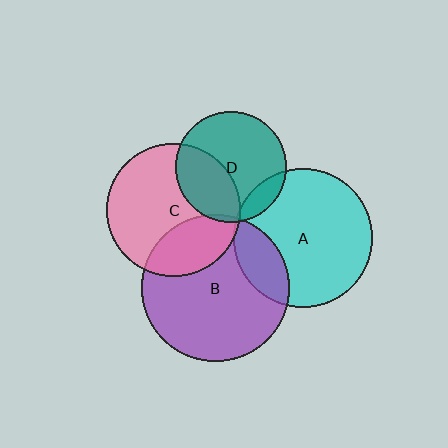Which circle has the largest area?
Circle B (purple).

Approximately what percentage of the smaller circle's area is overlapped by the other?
Approximately 10%.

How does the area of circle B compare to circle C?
Approximately 1.2 times.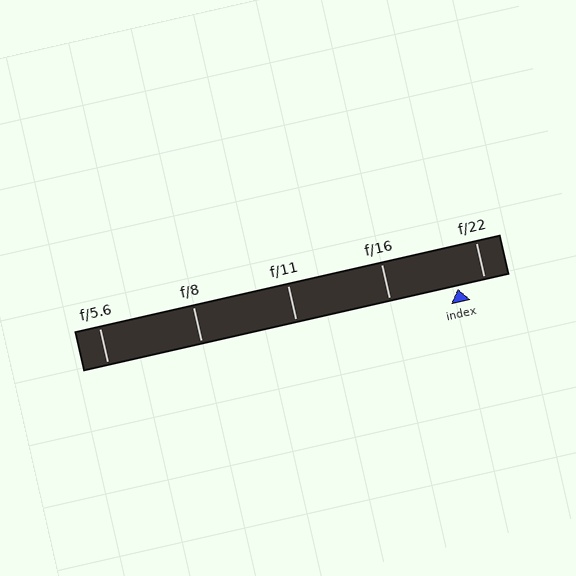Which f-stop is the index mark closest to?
The index mark is closest to f/22.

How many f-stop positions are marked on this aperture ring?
There are 5 f-stop positions marked.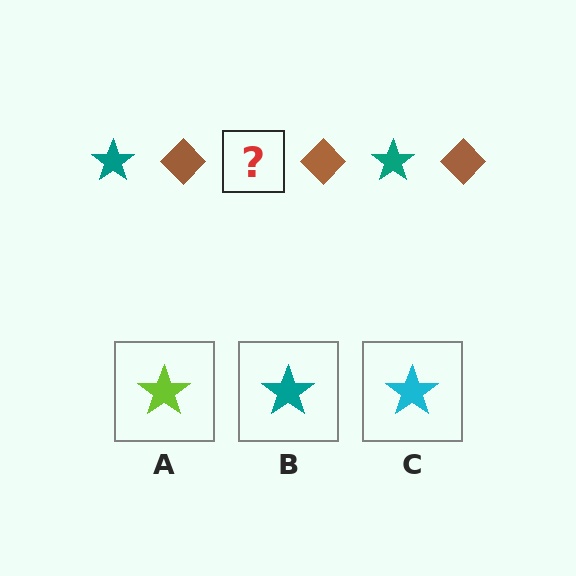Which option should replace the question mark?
Option B.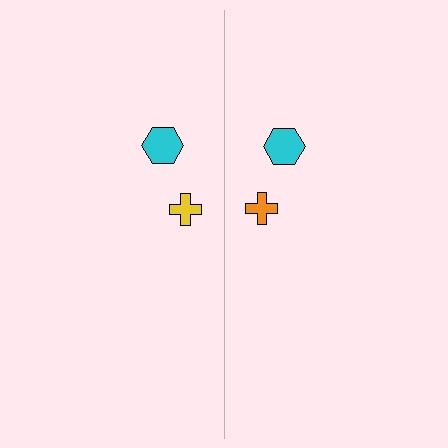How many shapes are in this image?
There are 4 shapes in this image.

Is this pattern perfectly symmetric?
No, the pattern is not perfectly symmetric. The orange cross on the right side breaks the symmetry — its mirror counterpart is yellow.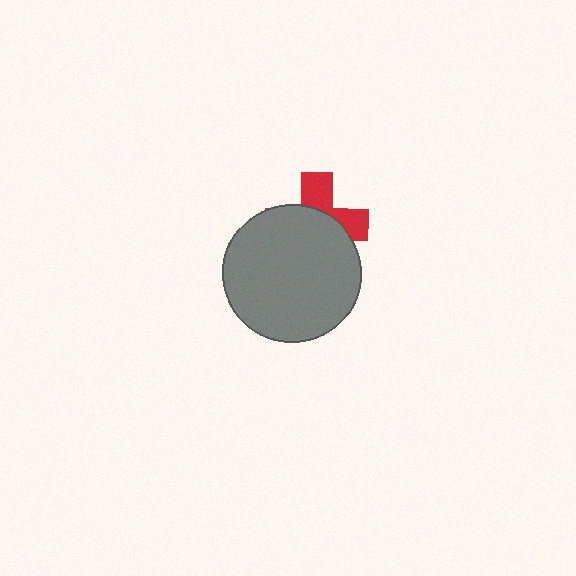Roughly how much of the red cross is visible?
A small part of it is visible (roughly 37%).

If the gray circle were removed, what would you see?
You would see the complete red cross.